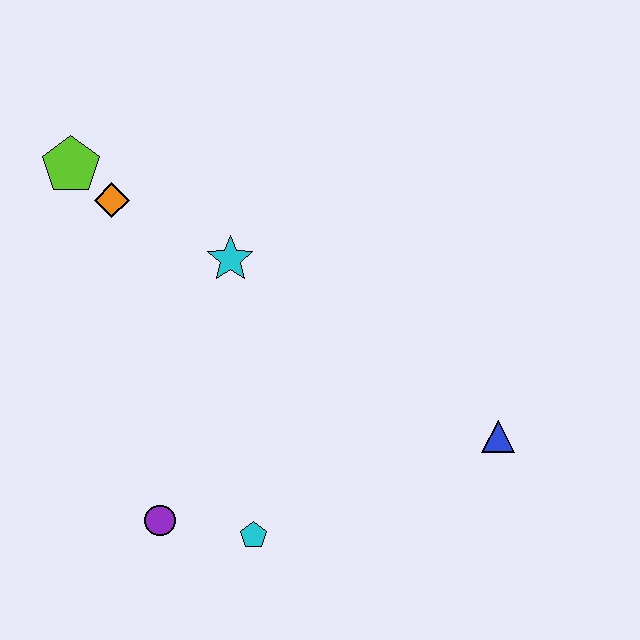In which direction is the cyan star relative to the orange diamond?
The cyan star is to the right of the orange diamond.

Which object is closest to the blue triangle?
The cyan pentagon is closest to the blue triangle.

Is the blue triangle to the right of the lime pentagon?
Yes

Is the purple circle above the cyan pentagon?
Yes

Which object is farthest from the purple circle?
The lime pentagon is farthest from the purple circle.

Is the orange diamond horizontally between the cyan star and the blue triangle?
No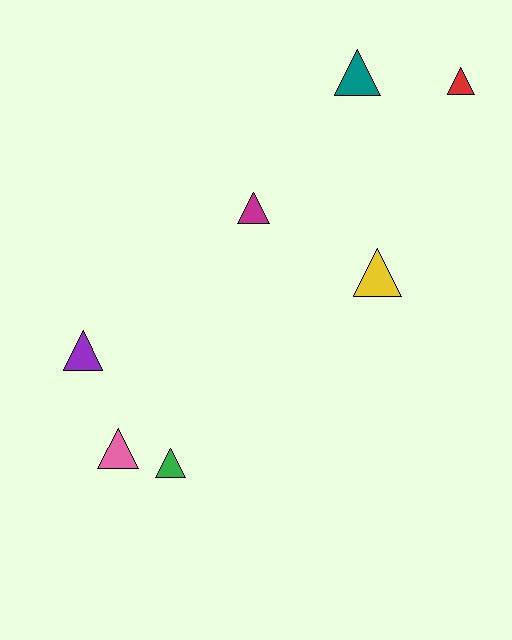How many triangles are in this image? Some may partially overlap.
There are 7 triangles.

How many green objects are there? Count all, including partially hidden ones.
There is 1 green object.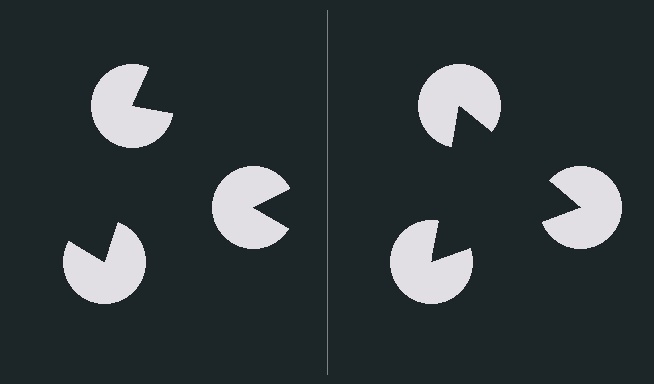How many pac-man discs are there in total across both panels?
6 — 3 on each side.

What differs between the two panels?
The pac-man discs are positioned identically on both sides; only the wedge orientations differ. On the right they align to a triangle; on the left they are misaligned.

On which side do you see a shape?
An illusory triangle appears on the right side. On the left side the wedge cuts are rotated, so no coherent shape forms.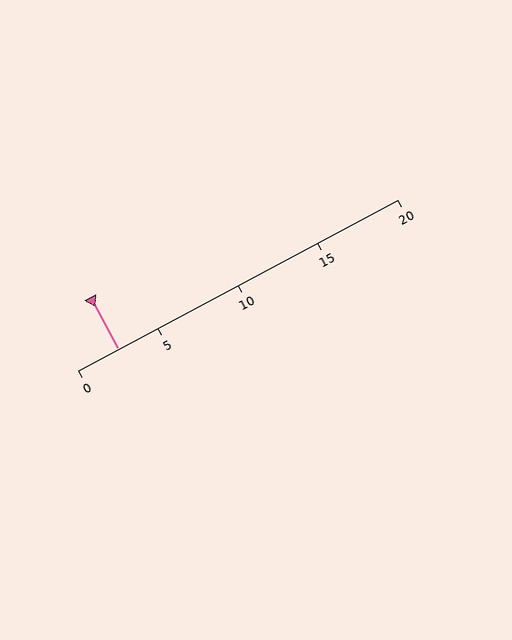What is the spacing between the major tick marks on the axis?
The major ticks are spaced 5 apart.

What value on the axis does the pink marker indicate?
The marker indicates approximately 2.5.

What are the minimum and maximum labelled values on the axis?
The axis runs from 0 to 20.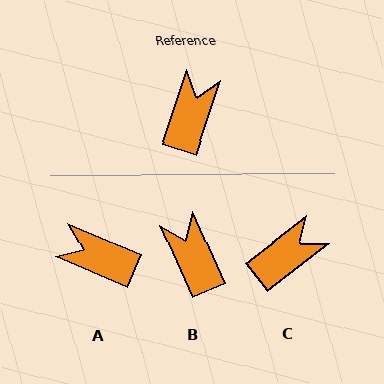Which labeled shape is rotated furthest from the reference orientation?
A, about 86 degrees away.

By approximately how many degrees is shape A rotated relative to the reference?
Approximately 86 degrees counter-clockwise.